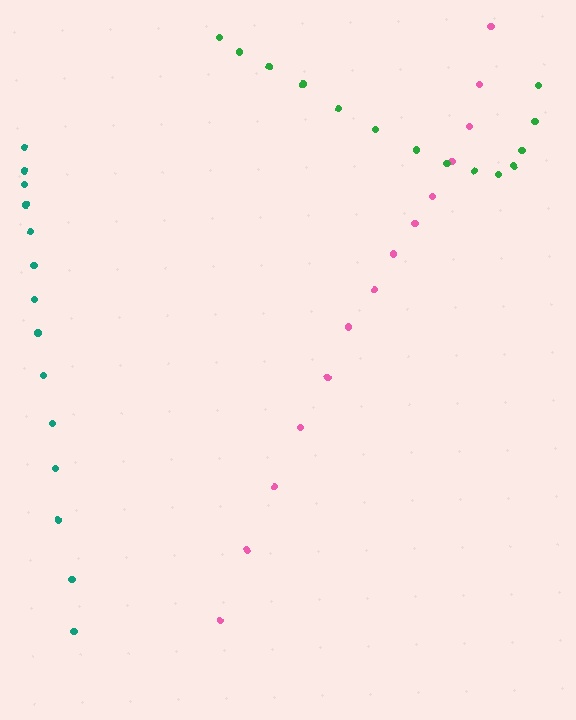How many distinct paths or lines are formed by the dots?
There are 3 distinct paths.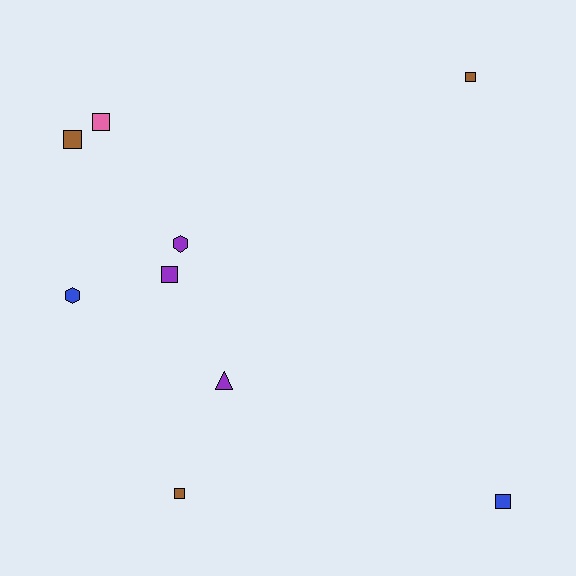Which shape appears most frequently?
Square, with 6 objects.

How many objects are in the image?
There are 9 objects.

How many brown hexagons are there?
There are no brown hexagons.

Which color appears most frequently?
Purple, with 3 objects.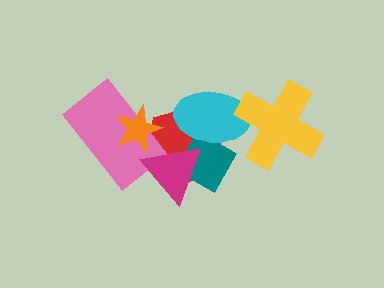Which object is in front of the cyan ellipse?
The yellow cross is in front of the cyan ellipse.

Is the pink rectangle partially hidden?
Yes, it is partially covered by another shape.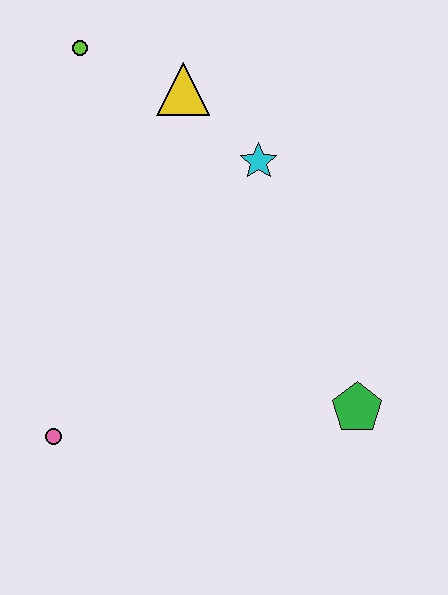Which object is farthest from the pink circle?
The lime circle is farthest from the pink circle.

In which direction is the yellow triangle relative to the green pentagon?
The yellow triangle is above the green pentagon.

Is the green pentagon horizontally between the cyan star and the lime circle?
No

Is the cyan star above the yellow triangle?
No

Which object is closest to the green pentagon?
The cyan star is closest to the green pentagon.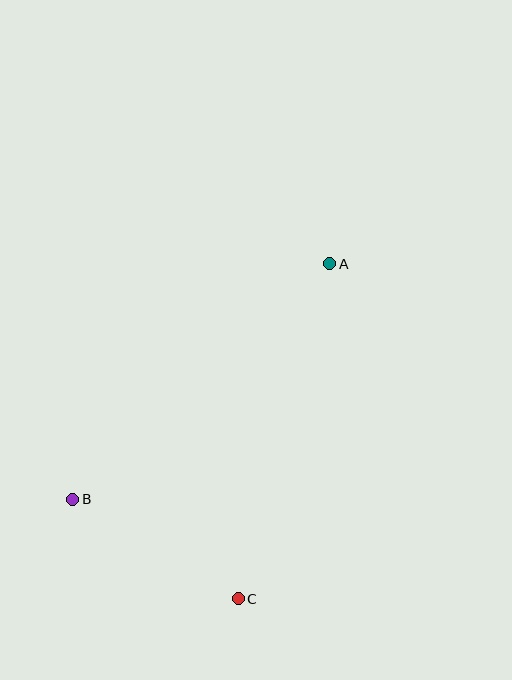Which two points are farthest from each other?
Points A and B are farthest from each other.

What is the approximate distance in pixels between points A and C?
The distance between A and C is approximately 347 pixels.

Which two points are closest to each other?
Points B and C are closest to each other.